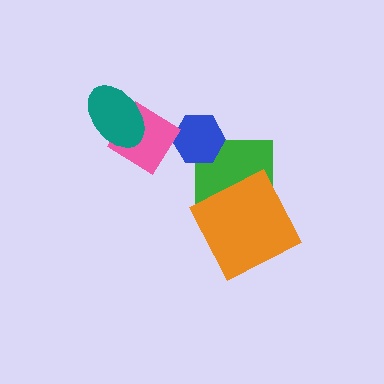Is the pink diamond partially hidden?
Yes, it is partially covered by another shape.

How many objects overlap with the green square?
2 objects overlap with the green square.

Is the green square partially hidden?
Yes, it is partially covered by another shape.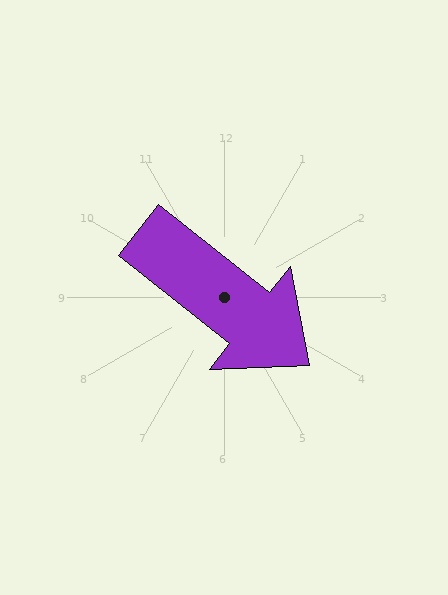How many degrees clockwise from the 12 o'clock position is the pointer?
Approximately 128 degrees.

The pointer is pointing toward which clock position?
Roughly 4 o'clock.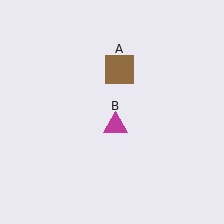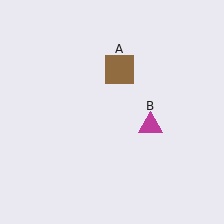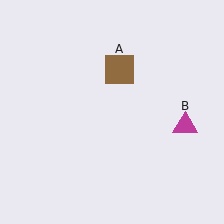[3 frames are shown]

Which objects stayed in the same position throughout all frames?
Brown square (object A) remained stationary.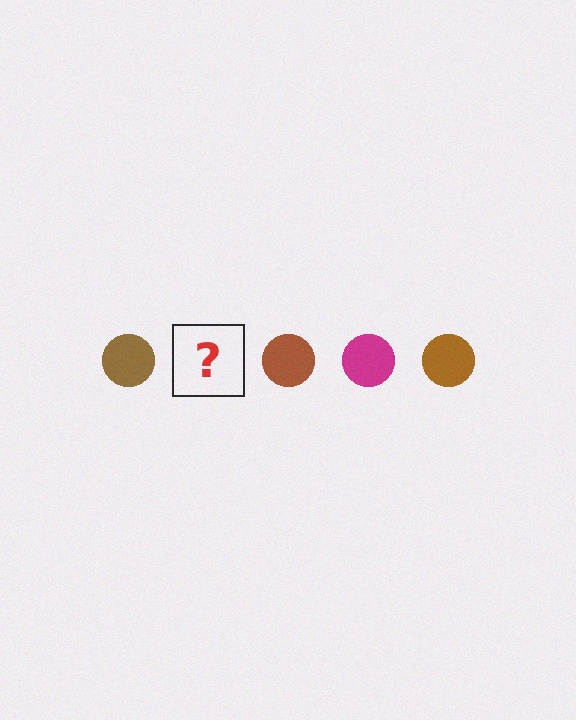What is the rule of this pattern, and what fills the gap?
The rule is that the pattern cycles through brown, magenta circles. The gap should be filled with a magenta circle.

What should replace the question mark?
The question mark should be replaced with a magenta circle.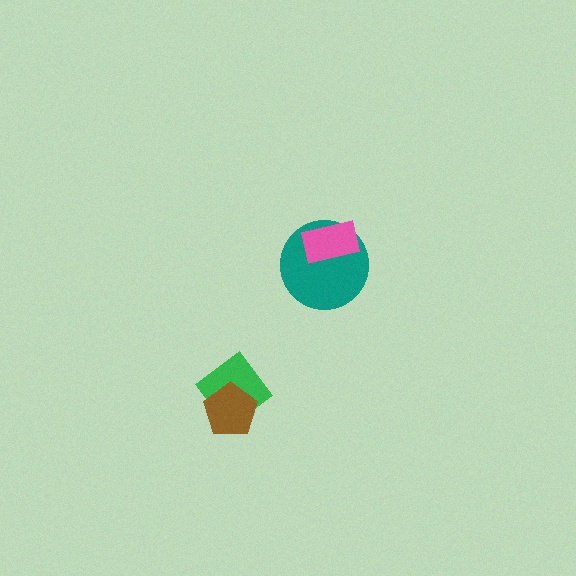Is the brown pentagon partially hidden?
No, no other shape covers it.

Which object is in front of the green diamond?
The brown pentagon is in front of the green diamond.